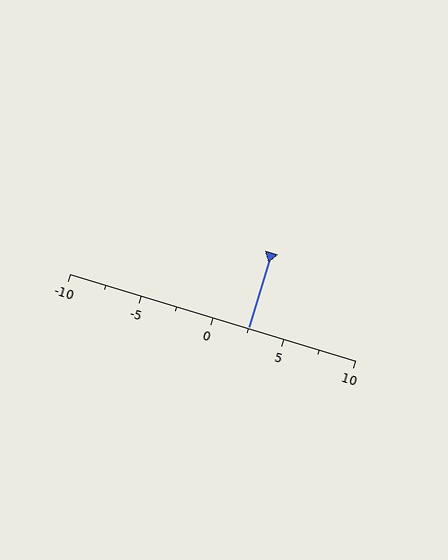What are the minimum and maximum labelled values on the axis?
The axis runs from -10 to 10.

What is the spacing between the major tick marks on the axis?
The major ticks are spaced 5 apart.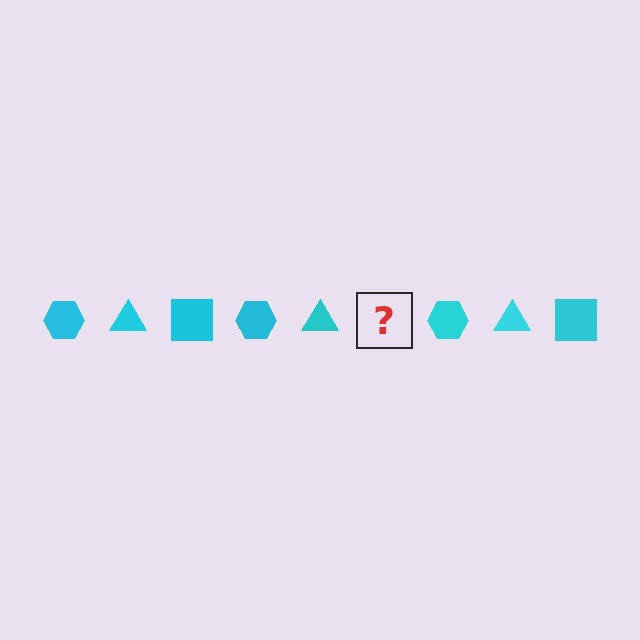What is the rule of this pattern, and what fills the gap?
The rule is that the pattern cycles through hexagon, triangle, square shapes in cyan. The gap should be filled with a cyan square.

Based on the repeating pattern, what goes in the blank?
The blank should be a cyan square.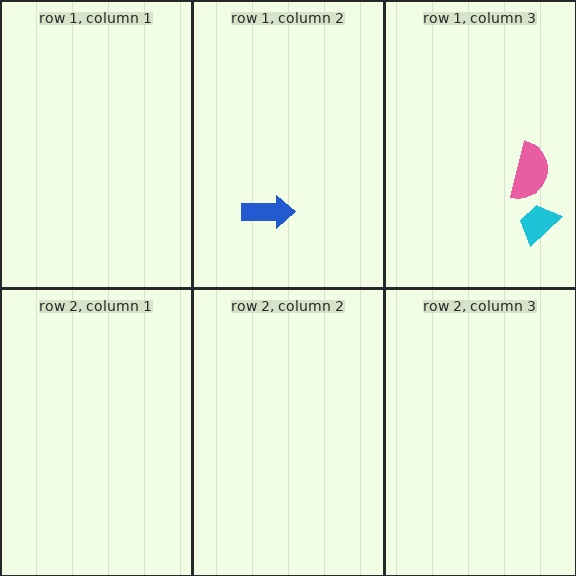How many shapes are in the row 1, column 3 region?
2.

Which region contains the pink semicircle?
The row 1, column 3 region.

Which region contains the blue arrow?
The row 1, column 2 region.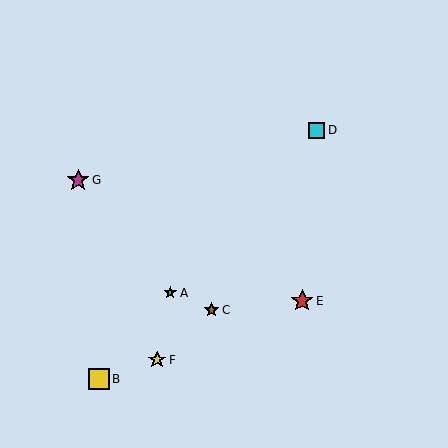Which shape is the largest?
The red star (labeled E) is the largest.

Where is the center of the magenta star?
The center of the magenta star is at (78, 180).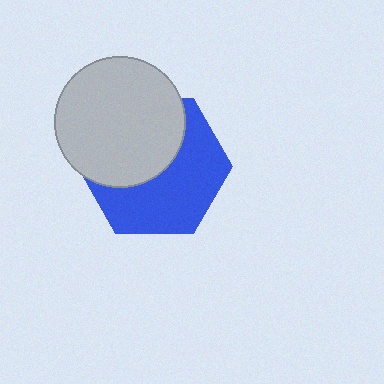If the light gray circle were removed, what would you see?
You would see the complete blue hexagon.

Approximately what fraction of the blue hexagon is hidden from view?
Roughly 46% of the blue hexagon is hidden behind the light gray circle.